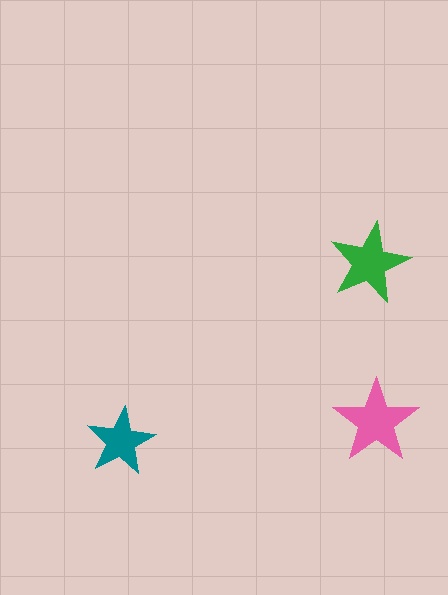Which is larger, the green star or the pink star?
The pink one.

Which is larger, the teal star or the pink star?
The pink one.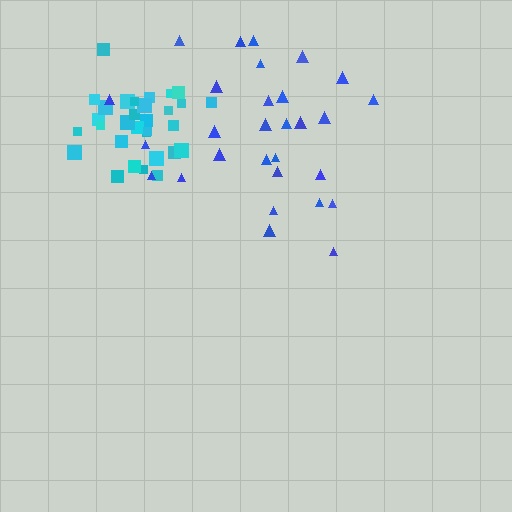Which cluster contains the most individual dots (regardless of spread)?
Cyan (31).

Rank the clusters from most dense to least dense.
cyan, blue.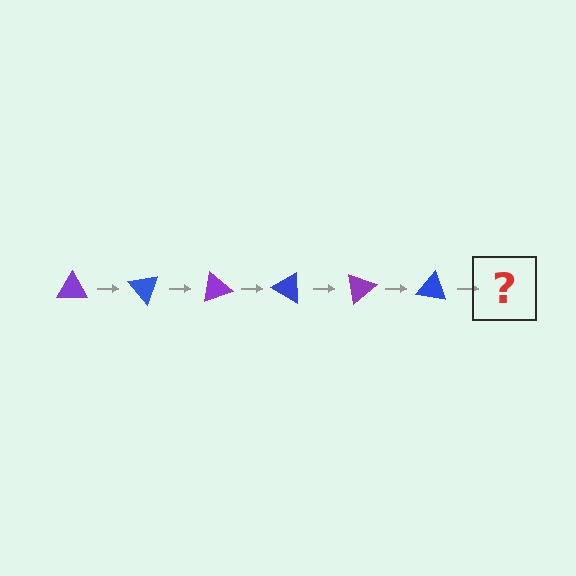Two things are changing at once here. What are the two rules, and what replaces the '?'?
The two rules are that it rotates 50 degrees each step and the color cycles through purple and blue. The '?' should be a purple triangle, rotated 300 degrees from the start.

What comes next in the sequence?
The next element should be a purple triangle, rotated 300 degrees from the start.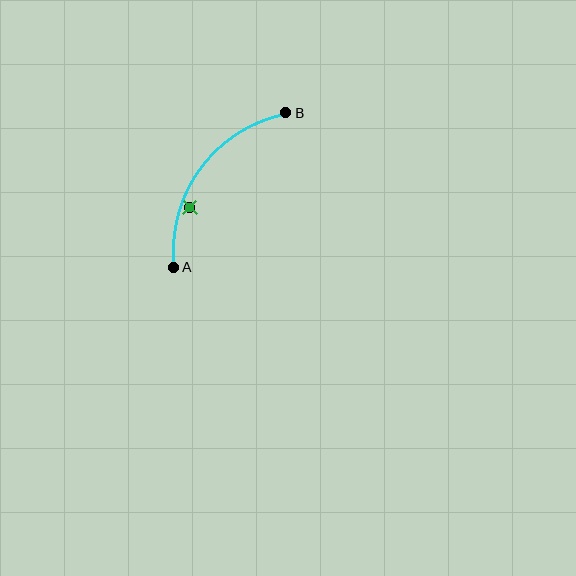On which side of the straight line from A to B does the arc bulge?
The arc bulges above and to the left of the straight line connecting A and B.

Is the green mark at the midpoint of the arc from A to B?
No — the green mark does not lie on the arc at all. It sits slightly inside the curve.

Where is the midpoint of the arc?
The arc midpoint is the point on the curve farthest from the straight line joining A and B. It sits above and to the left of that line.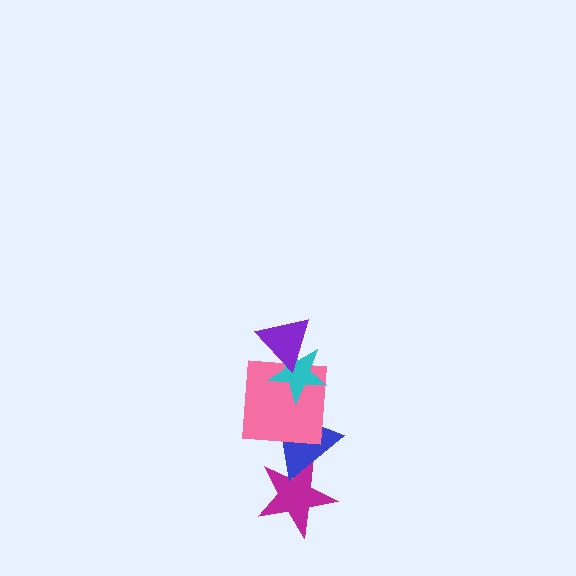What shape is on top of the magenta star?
The blue triangle is on top of the magenta star.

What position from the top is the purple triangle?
The purple triangle is 1st from the top.